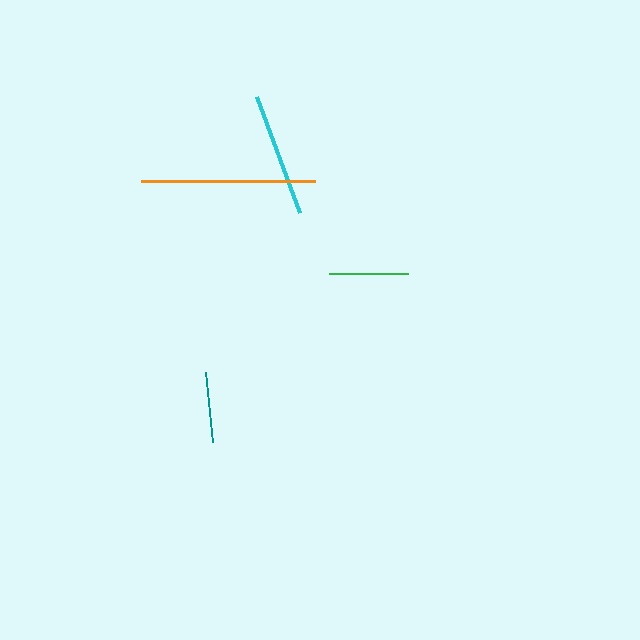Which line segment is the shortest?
The teal line is the shortest at approximately 70 pixels.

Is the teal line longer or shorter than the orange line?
The orange line is longer than the teal line.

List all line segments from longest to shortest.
From longest to shortest: orange, cyan, green, teal.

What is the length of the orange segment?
The orange segment is approximately 174 pixels long.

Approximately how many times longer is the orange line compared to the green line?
The orange line is approximately 2.2 times the length of the green line.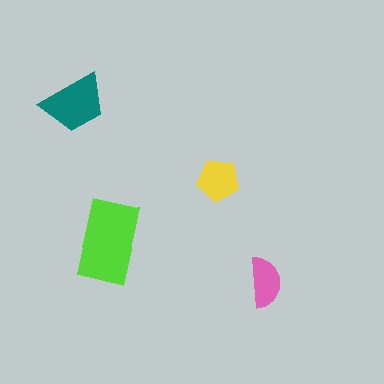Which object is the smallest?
The pink semicircle.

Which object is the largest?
The lime rectangle.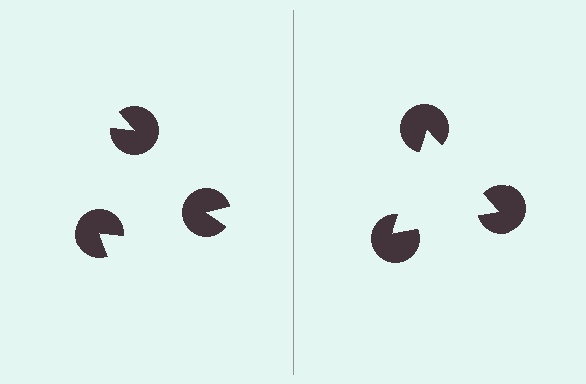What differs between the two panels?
The pac-man discs are positioned identically on both sides; only the wedge orientations differ. On the right they align to a triangle; on the left they are misaligned.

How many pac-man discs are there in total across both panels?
6 — 3 on each side.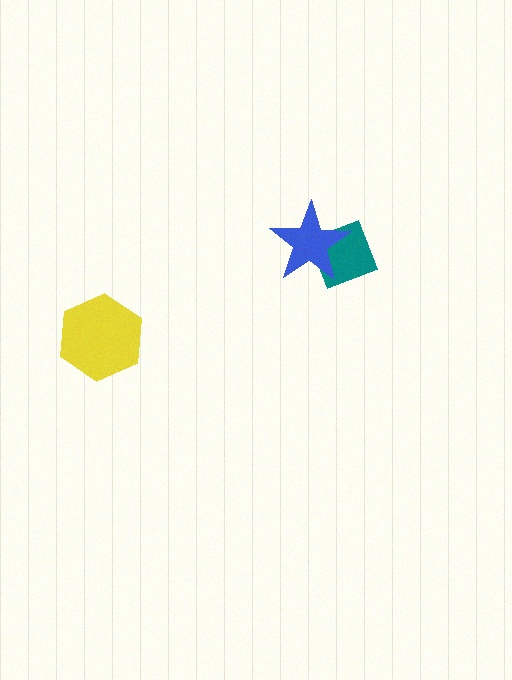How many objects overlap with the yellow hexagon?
0 objects overlap with the yellow hexagon.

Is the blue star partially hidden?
No, no other shape covers it.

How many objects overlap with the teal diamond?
1 object overlaps with the teal diamond.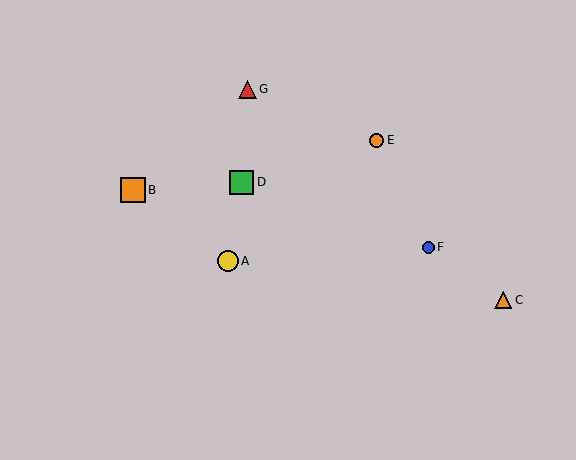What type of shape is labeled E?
Shape E is an orange circle.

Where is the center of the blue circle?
The center of the blue circle is at (428, 247).